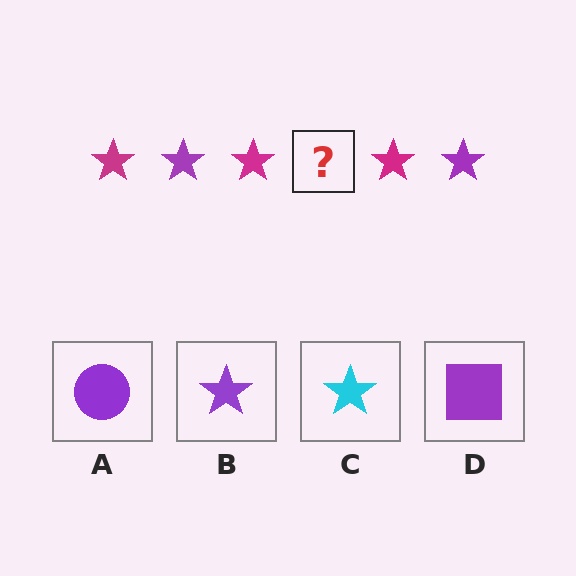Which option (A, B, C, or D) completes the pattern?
B.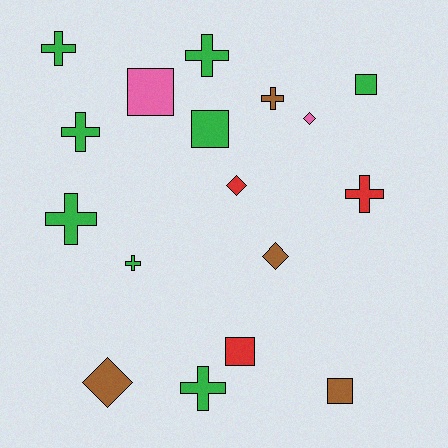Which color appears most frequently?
Green, with 8 objects.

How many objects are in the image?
There are 17 objects.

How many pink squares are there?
There is 1 pink square.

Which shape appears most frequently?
Cross, with 8 objects.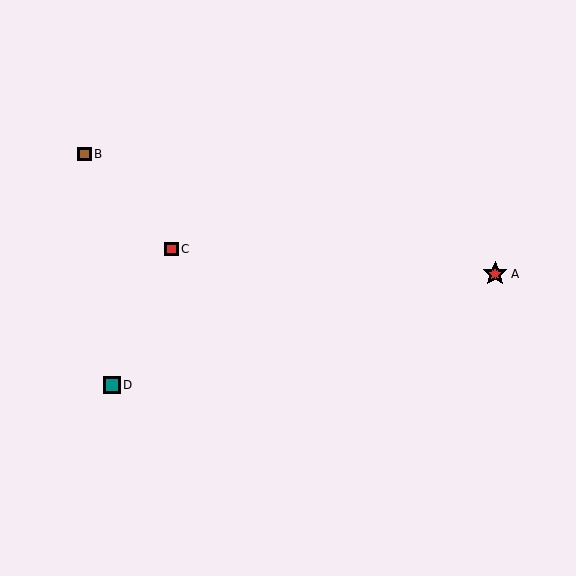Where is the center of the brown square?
The center of the brown square is at (84, 154).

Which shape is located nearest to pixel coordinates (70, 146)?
The brown square (labeled B) at (84, 154) is nearest to that location.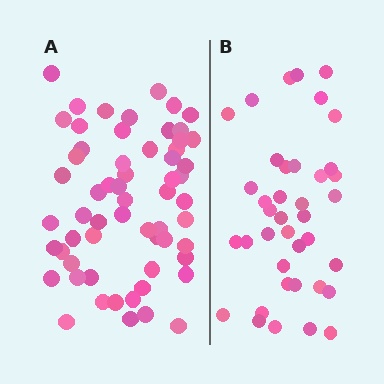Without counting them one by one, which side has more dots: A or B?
Region A (the left region) has more dots.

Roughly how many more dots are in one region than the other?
Region A has approximately 20 more dots than region B.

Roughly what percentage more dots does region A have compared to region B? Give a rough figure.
About 55% more.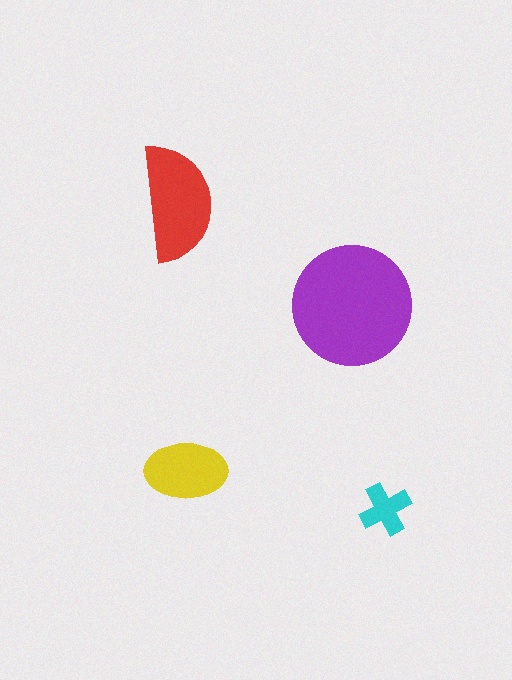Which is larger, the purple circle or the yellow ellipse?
The purple circle.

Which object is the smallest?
The cyan cross.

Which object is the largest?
The purple circle.